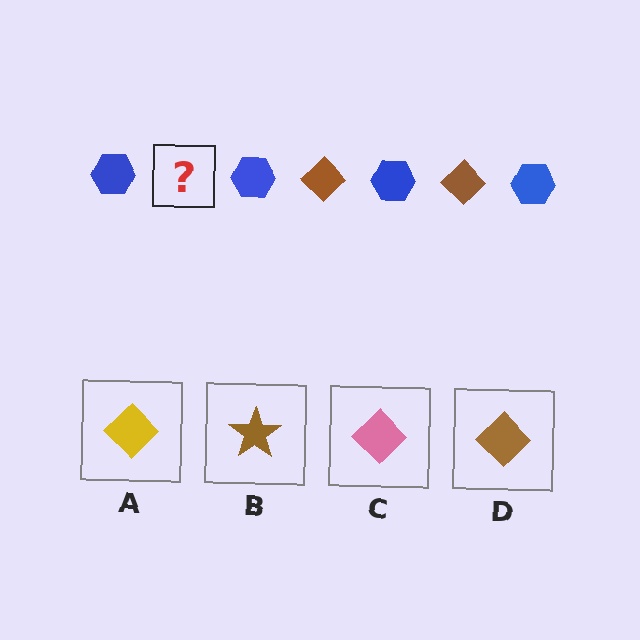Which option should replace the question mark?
Option D.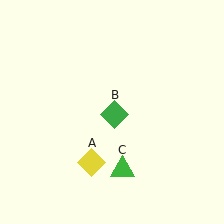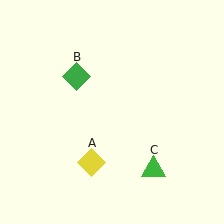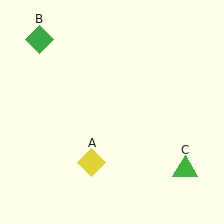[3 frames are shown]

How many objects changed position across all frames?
2 objects changed position: green diamond (object B), green triangle (object C).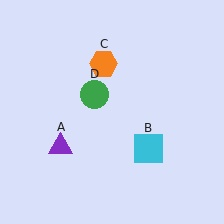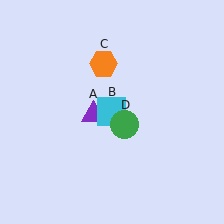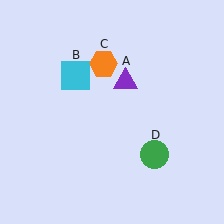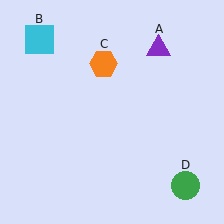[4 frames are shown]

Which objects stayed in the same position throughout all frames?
Orange hexagon (object C) remained stationary.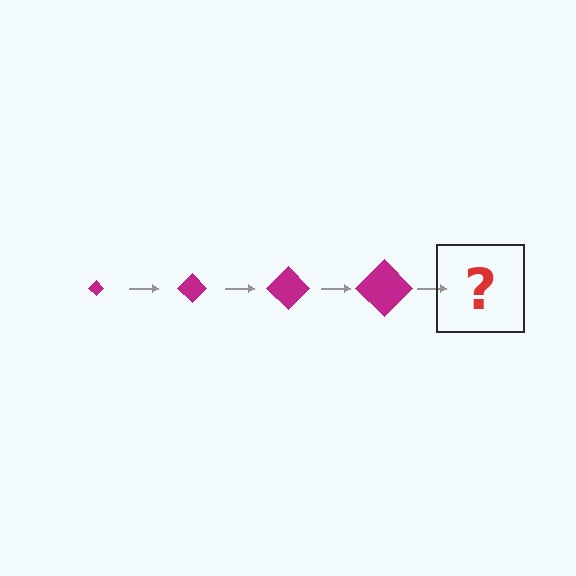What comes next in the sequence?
The next element should be a magenta diamond, larger than the previous one.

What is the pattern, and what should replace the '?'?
The pattern is that the diamond gets progressively larger each step. The '?' should be a magenta diamond, larger than the previous one.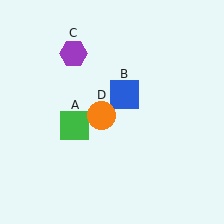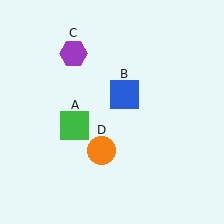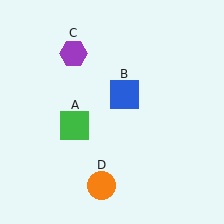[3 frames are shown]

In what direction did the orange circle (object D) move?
The orange circle (object D) moved down.